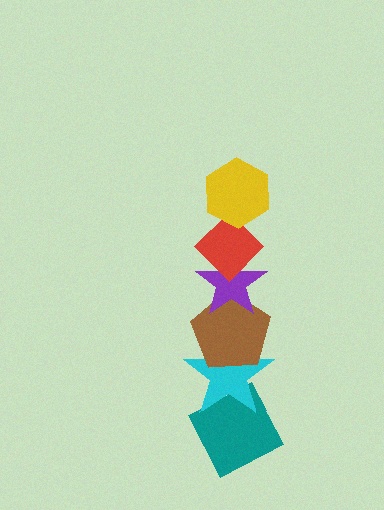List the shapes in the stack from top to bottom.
From top to bottom: the yellow hexagon, the red diamond, the purple star, the brown pentagon, the cyan star, the teal diamond.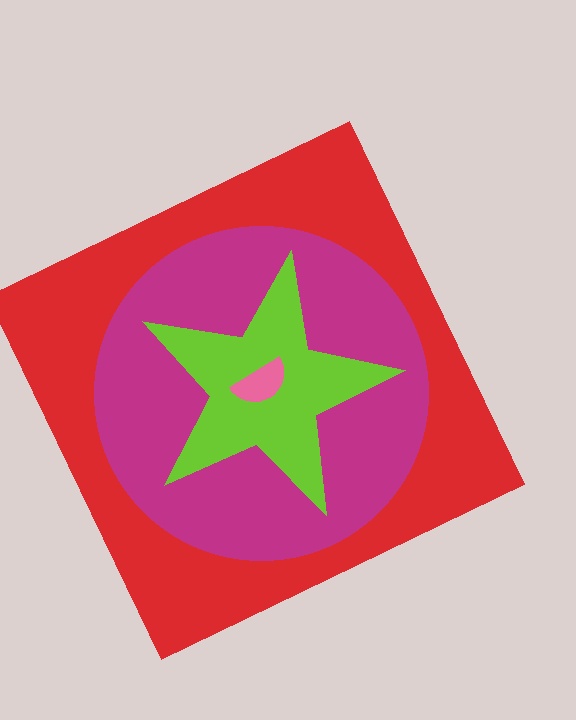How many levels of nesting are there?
4.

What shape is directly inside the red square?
The magenta circle.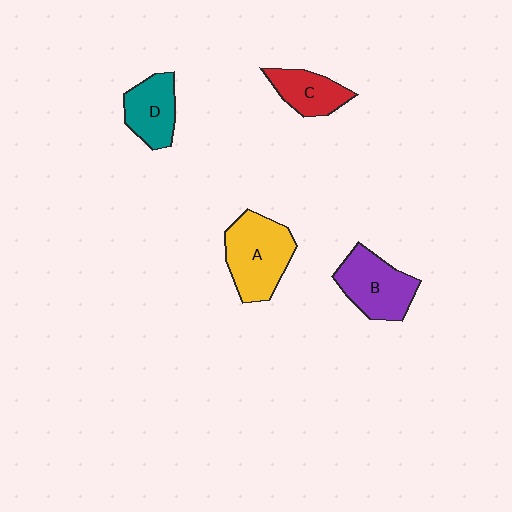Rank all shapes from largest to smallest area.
From largest to smallest: A (yellow), B (purple), D (teal), C (red).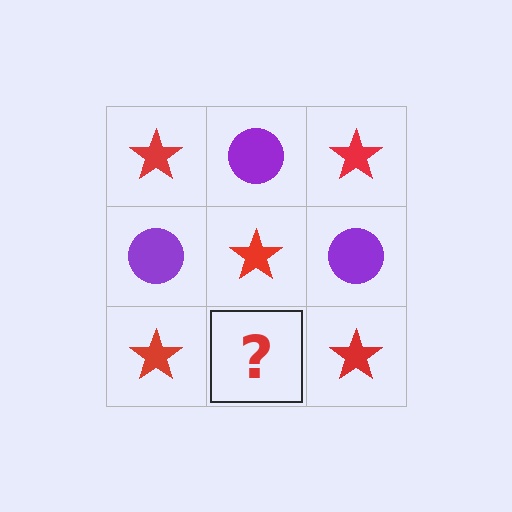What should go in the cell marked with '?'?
The missing cell should contain a purple circle.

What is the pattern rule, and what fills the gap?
The rule is that it alternates red star and purple circle in a checkerboard pattern. The gap should be filled with a purple circle.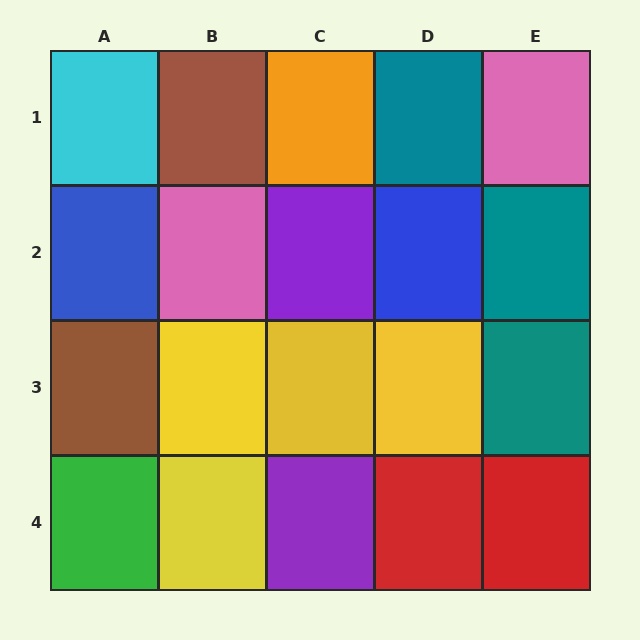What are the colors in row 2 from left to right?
Blue, pink, purple, blue, teal.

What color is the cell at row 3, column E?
Teal.